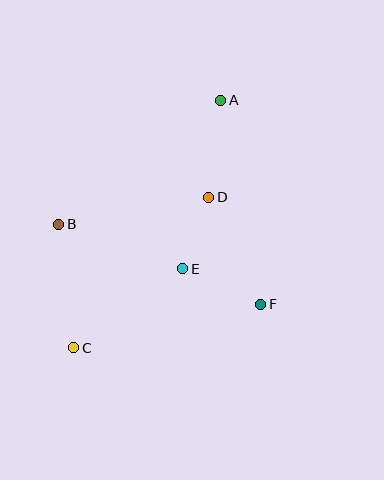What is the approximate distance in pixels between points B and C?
The distance between B and C is approximately 124 pixels.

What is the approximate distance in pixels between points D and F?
The distance between D and F is approximately 119 pixels.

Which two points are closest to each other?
Points D and E are closest to each other.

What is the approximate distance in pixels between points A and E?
The distance between A and E is approximately 173 pixels.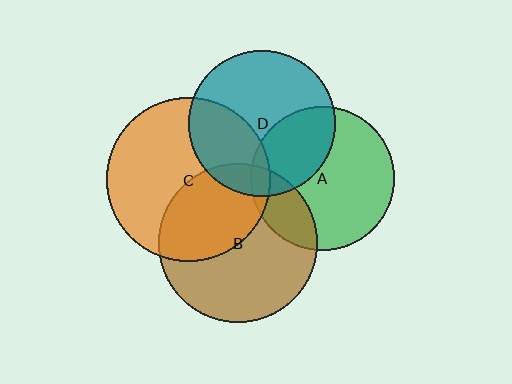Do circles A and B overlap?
Yes.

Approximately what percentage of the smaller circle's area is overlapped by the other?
Approximately 20%.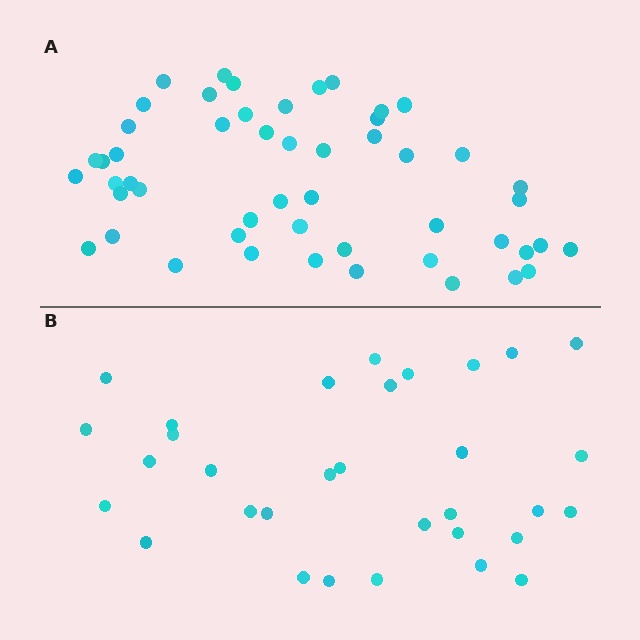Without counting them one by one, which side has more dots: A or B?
Region A (the top region) has more dots.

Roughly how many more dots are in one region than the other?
Region A has approximately 20 more dots than region B.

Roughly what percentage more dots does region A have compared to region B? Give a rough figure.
About 60% more.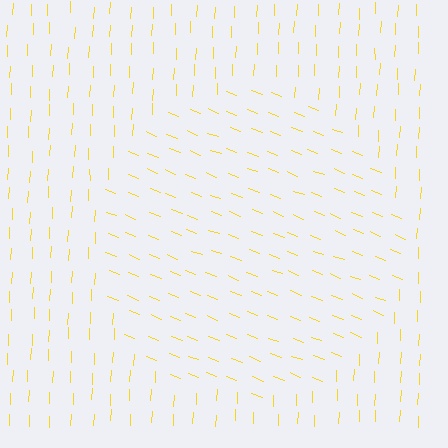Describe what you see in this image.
The image is filled with small yellow line segments. A circle region in the image has lines oriented differently from the surrounding lines, creating a visible texture boundary.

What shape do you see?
I see a circle.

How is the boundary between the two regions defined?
The boundary is defined purely by a change in line orientation (approximately 71 degrees difference). All lines are the same color and thickness.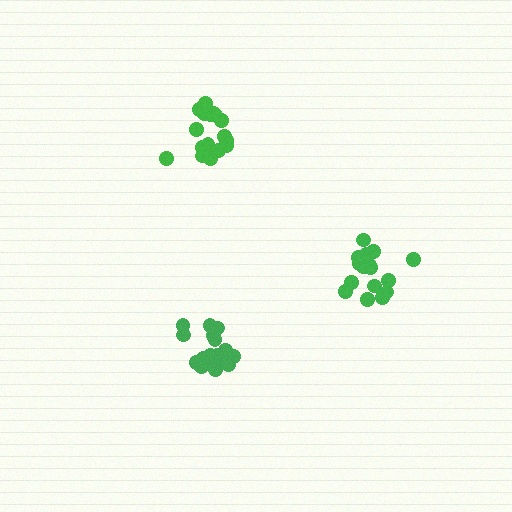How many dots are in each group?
Group 1: 19 dots, Group 2: 17 dots, Group 3: 19 dots (55 total).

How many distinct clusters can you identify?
There are 3 distinct clusters.